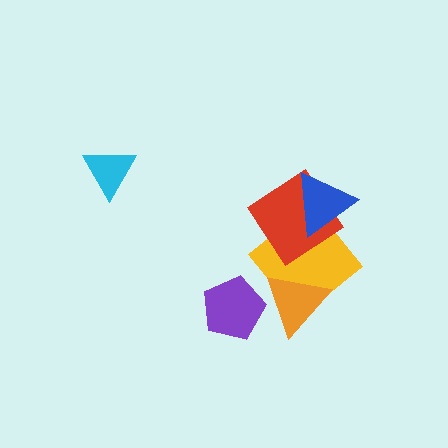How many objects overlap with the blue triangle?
2 objects overlap with the blue triangle.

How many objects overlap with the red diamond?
2 objects overlap with the red diamond.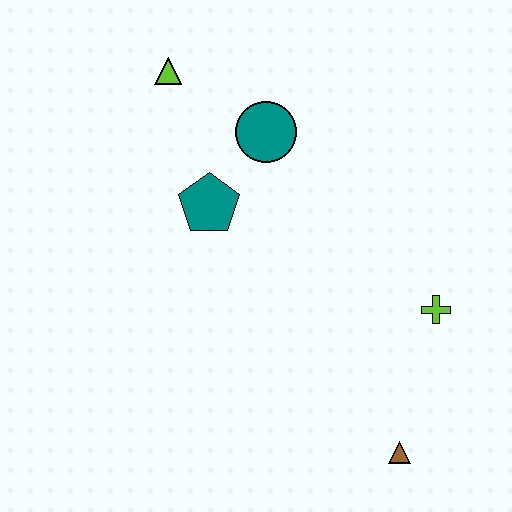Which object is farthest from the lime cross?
The lime triangle is farthest from the lime cross.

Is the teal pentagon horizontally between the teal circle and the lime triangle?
Yes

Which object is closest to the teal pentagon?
The teal circle is closest to the teal pentagon.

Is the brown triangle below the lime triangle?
Yes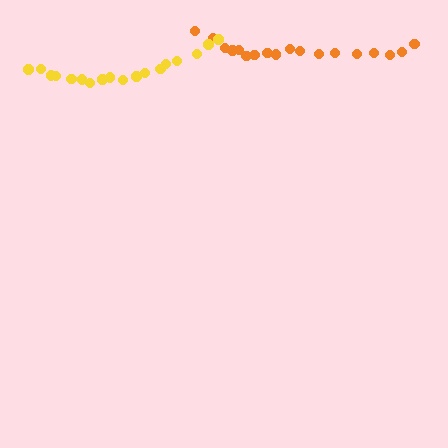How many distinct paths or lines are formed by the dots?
There are 2 distinct paths.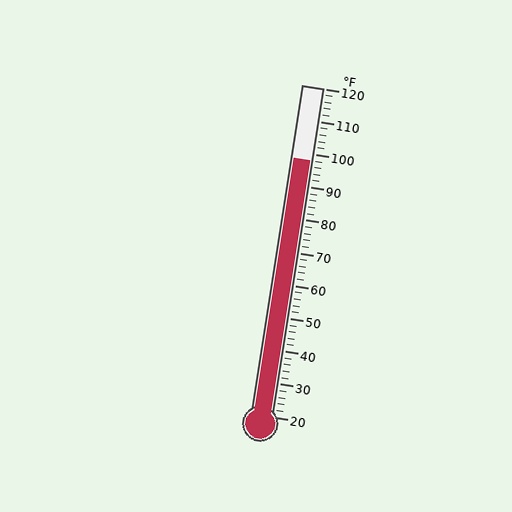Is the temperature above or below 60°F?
The temperature is above 60°F.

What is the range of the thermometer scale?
The thermometer scale ranges from 20°F to 120°F.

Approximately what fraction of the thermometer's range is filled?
The thermometer is filled to approximately 80% of its range.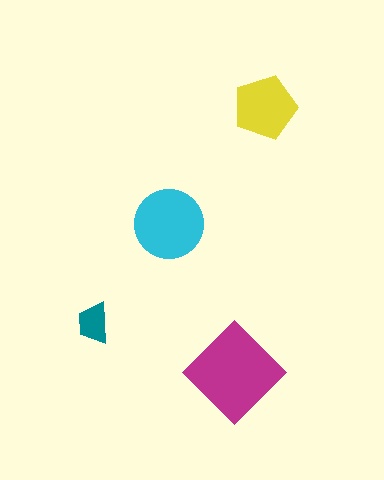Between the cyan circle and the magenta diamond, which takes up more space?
The magenta diamond.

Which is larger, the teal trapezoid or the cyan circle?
The cyan circle.